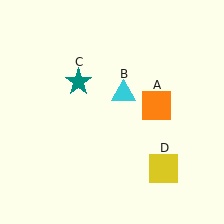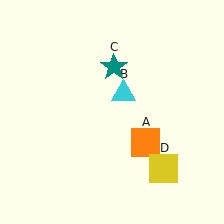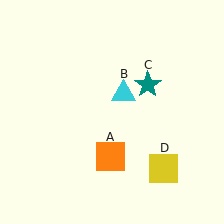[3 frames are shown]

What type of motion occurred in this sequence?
The orange square (object A), teal star (object C) rotated clockwise around the center of the scene.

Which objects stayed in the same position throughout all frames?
Cyan triangle (object B) and yellow square (object D) remained stationary.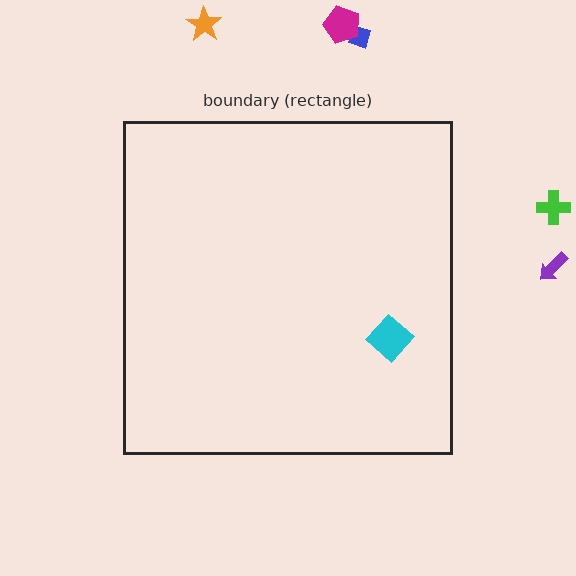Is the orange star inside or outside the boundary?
Outside.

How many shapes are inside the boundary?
1 inside, 5 outside.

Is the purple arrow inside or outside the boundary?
Outside.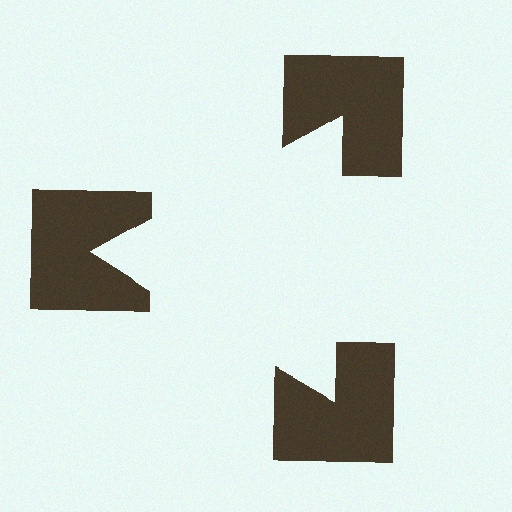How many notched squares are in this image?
There are 3 — one at each vertex of the illusory triangle.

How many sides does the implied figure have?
3 sides.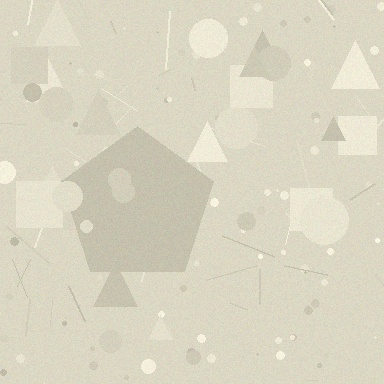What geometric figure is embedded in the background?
A pentagon is embedded in the background.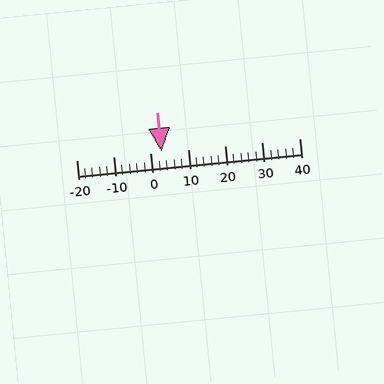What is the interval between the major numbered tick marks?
The major tick marks are spaced 10 units apart.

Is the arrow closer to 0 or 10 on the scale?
The arrow is closer to 0.